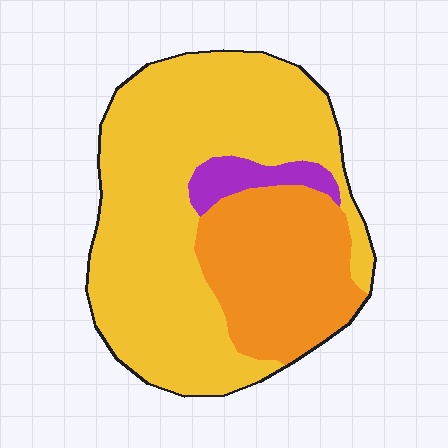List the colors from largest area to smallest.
From largest to smallest: yellow, orange, purple.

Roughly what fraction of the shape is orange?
Orange covers roughly 30% of the shape.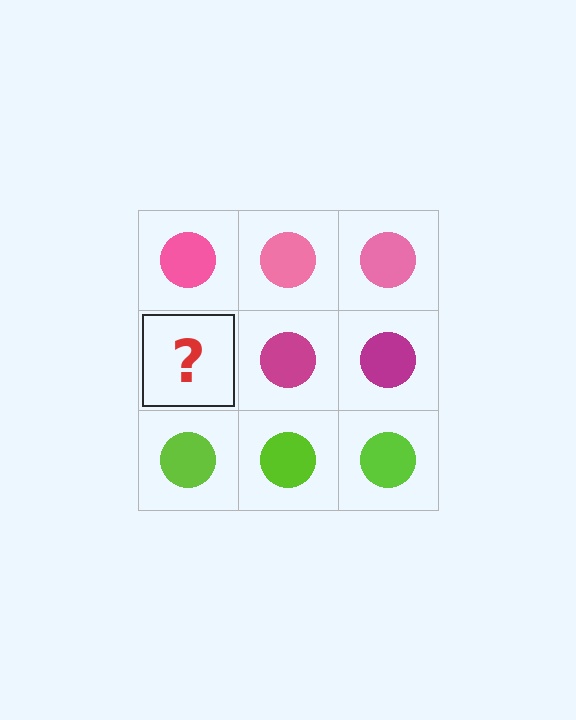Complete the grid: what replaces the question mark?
The question mark should be replaced with a magenta circle.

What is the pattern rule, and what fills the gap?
The rule is that each row has a consistent color. The gap should be filled with a magenta circle.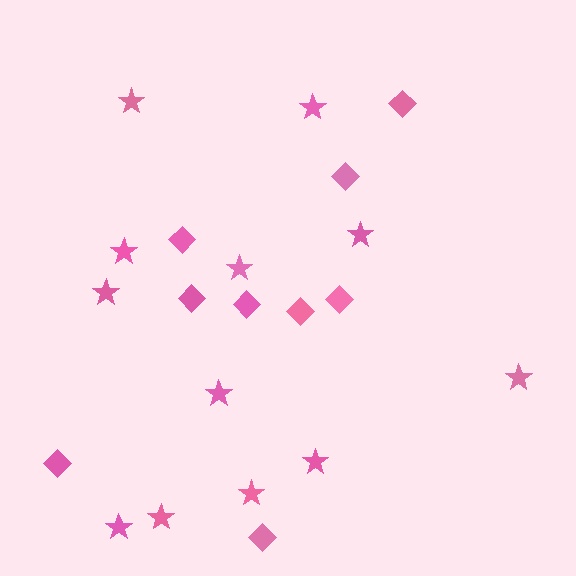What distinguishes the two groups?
There are 2 groups: one group of stars (12) and one group of diamonds (9).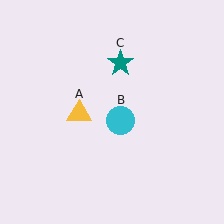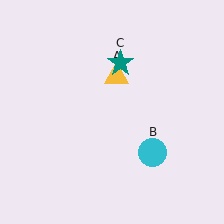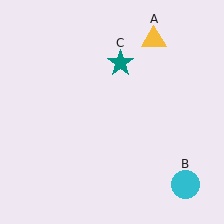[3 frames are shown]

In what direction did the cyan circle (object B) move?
The cyan circle (object B) moved down and to the right.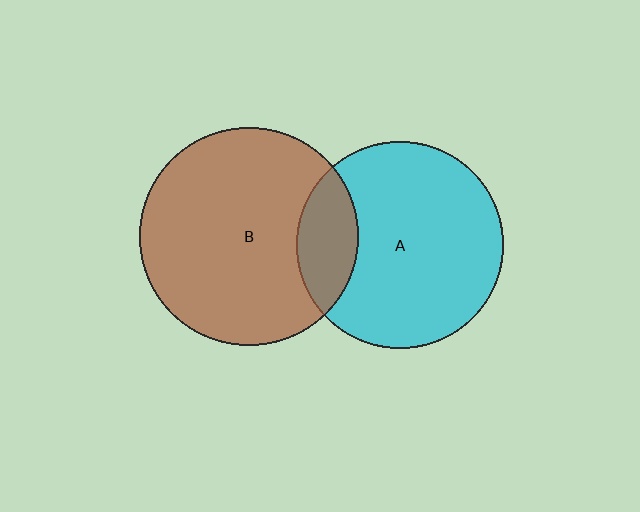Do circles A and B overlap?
Yes.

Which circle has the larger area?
Circle B (brown).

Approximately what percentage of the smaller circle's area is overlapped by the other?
Approximately 20%.